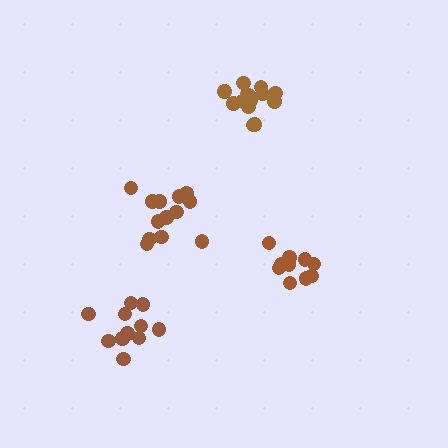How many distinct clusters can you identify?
There are 4 distinct clusters.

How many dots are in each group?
Group 1: 11 dots, Group 2: 15 dots, Group 3: 10 dots, Group 4: 13 dots (49 total).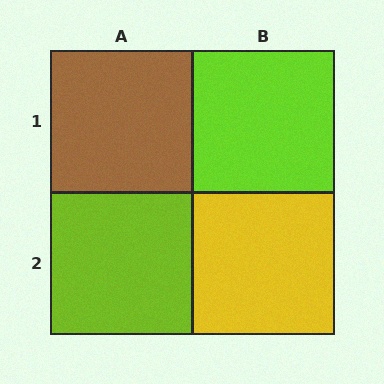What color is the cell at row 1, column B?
Lime.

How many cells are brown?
1 cell is brown.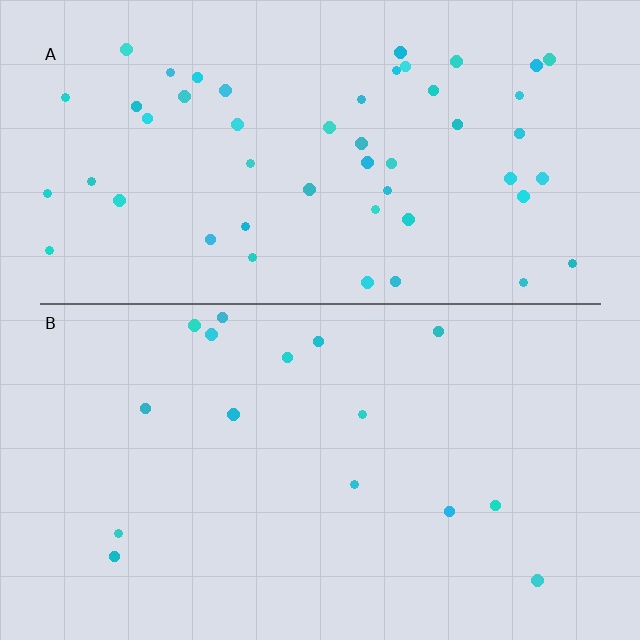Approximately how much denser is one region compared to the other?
Approximately 3.2× — region A over region B.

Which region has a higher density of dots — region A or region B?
A (the top).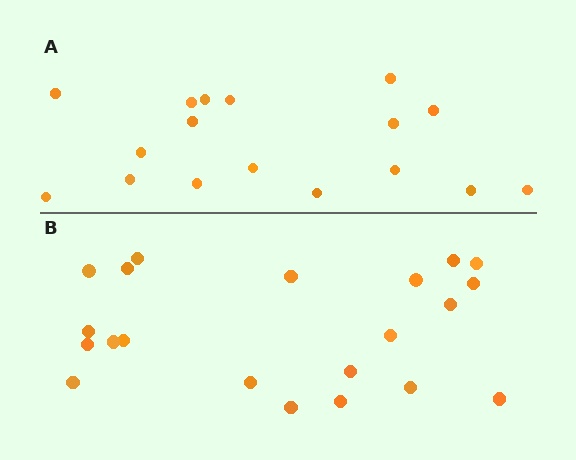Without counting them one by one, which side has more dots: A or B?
Region B (the bottom region) has more dots.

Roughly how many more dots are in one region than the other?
Region B has about 4 more dots than region A.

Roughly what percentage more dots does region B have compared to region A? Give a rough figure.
About 25% more.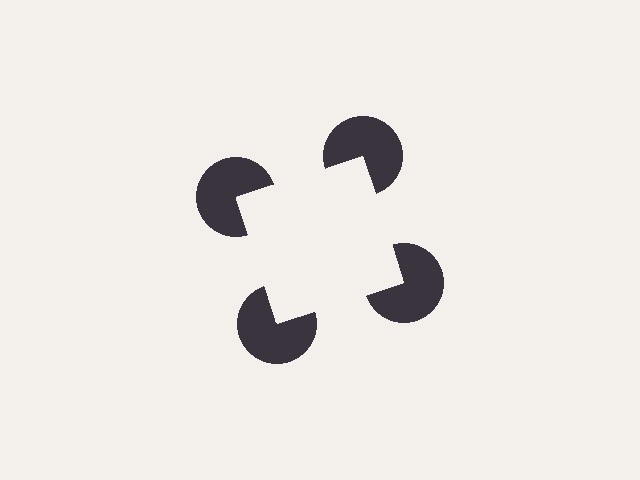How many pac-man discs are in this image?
There are 4 — one at each vertex of the illusory square.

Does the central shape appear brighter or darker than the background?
It typically appears slightly brighter than the background, even though no actual brightness change is drawn.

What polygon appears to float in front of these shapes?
An illusory square — its edges are inferred from the aligned wedge cuts in the pac-man discs, not physically drawn.